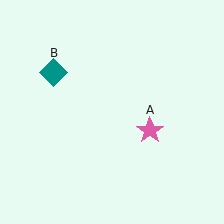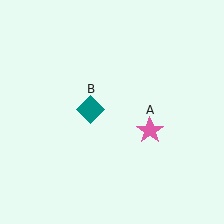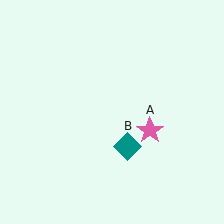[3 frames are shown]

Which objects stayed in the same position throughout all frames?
Pink star (object A) remained stationary.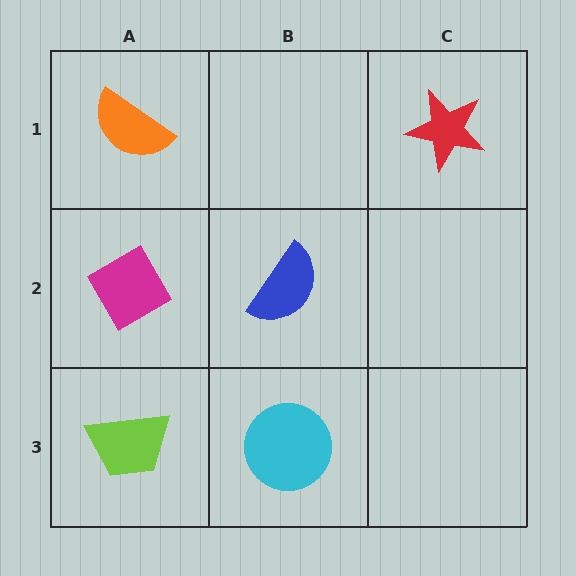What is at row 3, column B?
A cyan circle.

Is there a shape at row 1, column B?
No, that cell is empty.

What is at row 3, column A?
A lime trapezoid.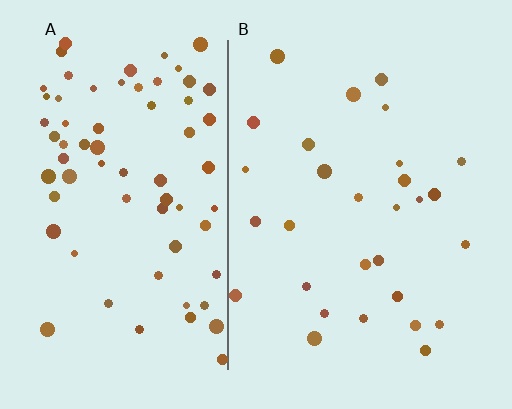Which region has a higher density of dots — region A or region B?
A (the left).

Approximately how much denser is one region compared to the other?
Approximately 2.4× — region A over region B.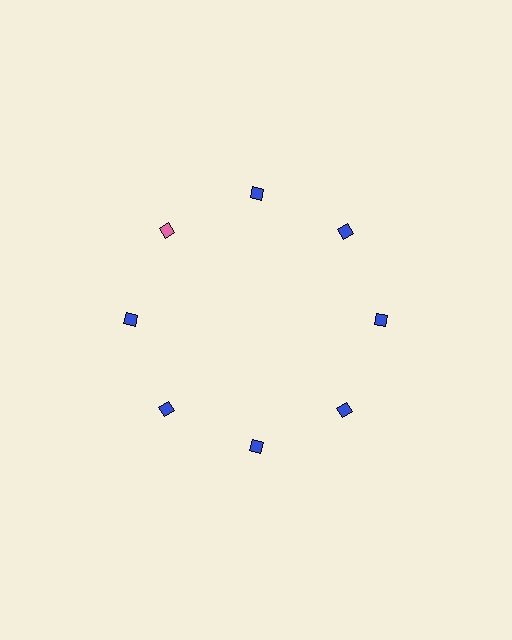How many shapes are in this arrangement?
There are 8 shapes arranged in a ring pattern.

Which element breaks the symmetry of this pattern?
The pink diamond at roughly the 10 o'clock position breaks the symmetry. All other shapes are blue diamonds.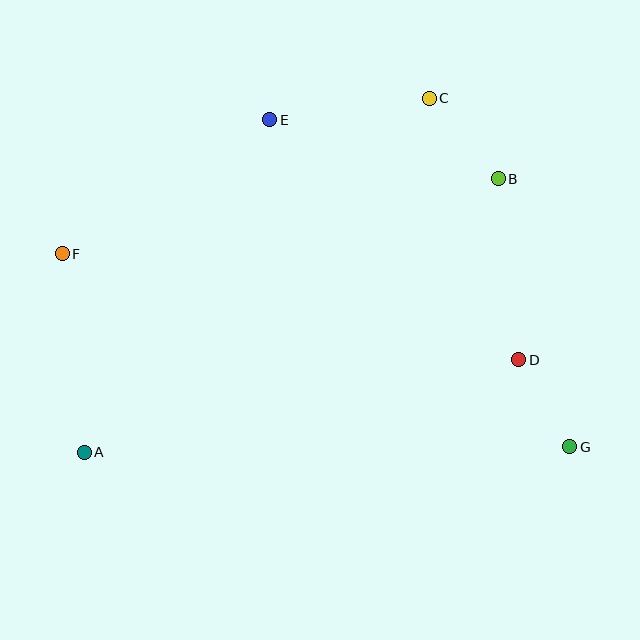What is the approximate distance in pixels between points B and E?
The distance between B and E is approximately 236 pixels.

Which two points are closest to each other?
Points D and G are closest to each other.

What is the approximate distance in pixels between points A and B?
The distance between A and B is approximately 496 pixels.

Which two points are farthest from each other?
Points F and G are farthest from each other.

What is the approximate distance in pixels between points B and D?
The distance between B and D is approximately 182 pixels.